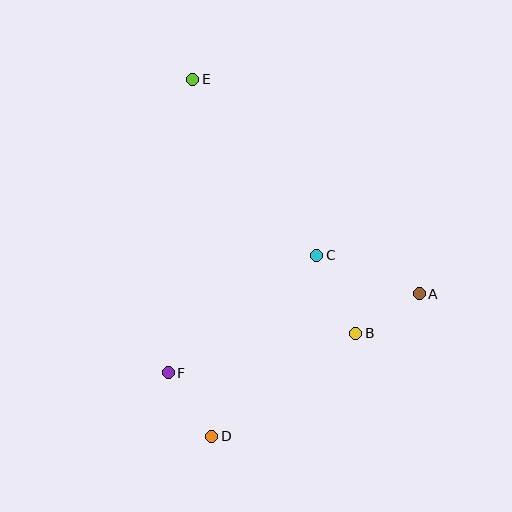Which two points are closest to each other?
Points A and B are closest to each other.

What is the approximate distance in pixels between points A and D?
The distance between A and D is approximately 252 pixels.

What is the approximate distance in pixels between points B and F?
The distance between B and F is approximately 191 pixels.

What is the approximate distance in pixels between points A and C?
The distance between A and C is approximately 109 pixels.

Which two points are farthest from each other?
Points D and E are farthest from each other.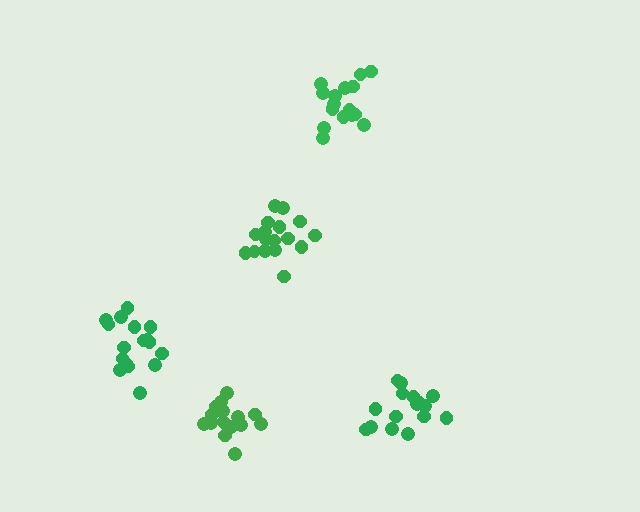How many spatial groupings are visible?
There are 5 spatial groupings.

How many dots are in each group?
Group 1: 17 dots, Group 2: 16 dots, Group 3: 17 dots, Group 4: 16 dots, Group 5: 17 dots (83 total).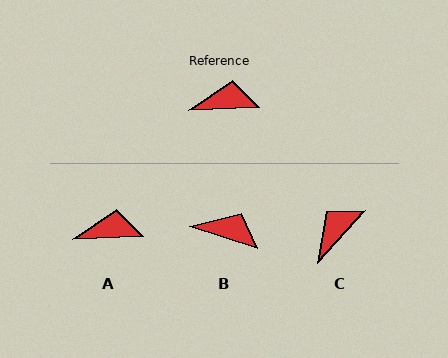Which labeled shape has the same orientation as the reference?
A.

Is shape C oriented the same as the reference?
No, it is off by about 45 degrees.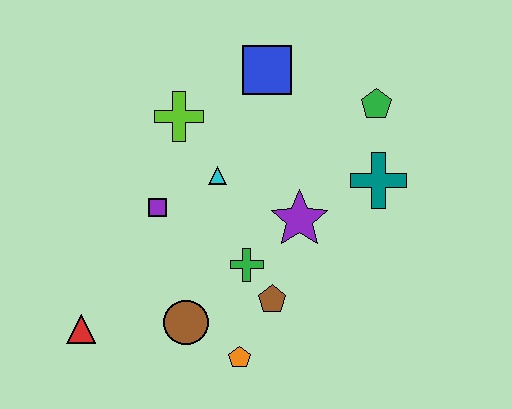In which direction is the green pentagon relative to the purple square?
The green pentagon is to the right of the purple square.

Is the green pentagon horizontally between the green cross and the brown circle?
No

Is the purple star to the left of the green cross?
No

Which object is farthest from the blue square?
The red triangle is farthest from the blue square.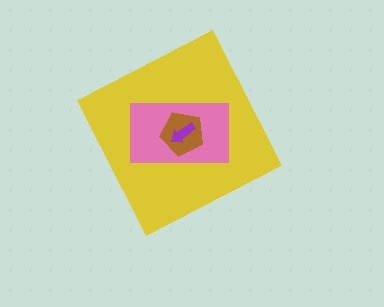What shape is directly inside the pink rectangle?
The brown pentagon.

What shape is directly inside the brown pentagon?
The purple arrow.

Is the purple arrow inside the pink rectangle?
Yes.